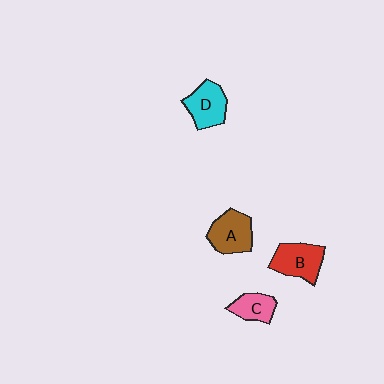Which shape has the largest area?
Shape B (red).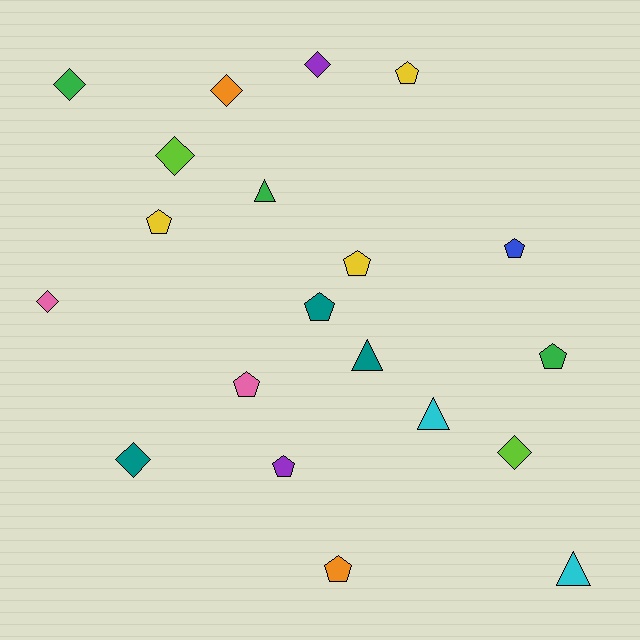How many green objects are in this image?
There are 3 green objects.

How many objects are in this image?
There are 20 objects.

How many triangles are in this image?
There are 4 triangles.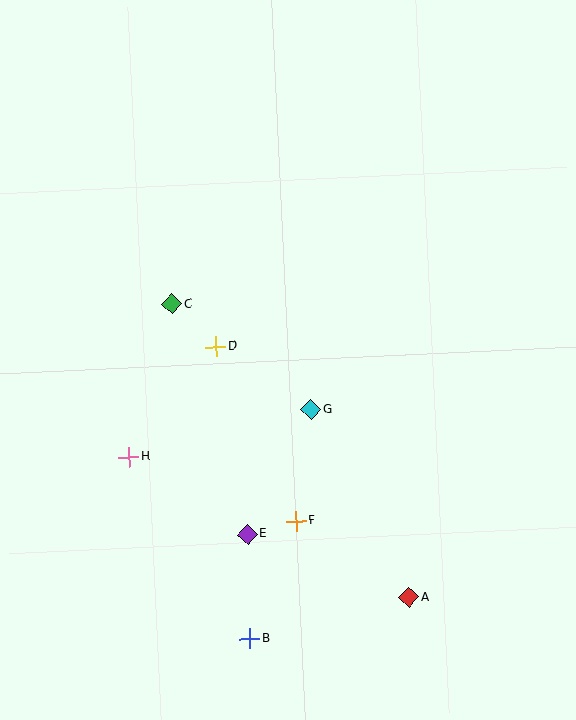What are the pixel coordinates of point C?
Point C is at (172, 304).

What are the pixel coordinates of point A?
Point A is at (409, 597).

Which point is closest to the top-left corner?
Point C is closest to the top-left corner.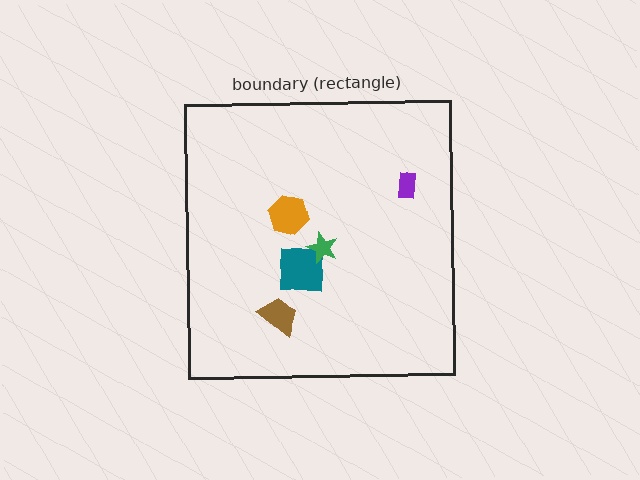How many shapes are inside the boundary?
5 inside, 0 outside.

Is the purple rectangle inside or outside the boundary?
Inside.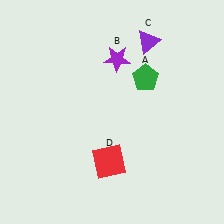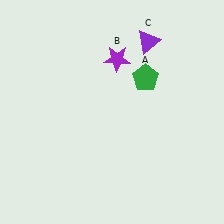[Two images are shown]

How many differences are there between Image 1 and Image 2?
There is 1 difference between the two images.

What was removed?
The red square (D) was removed in Image 2.